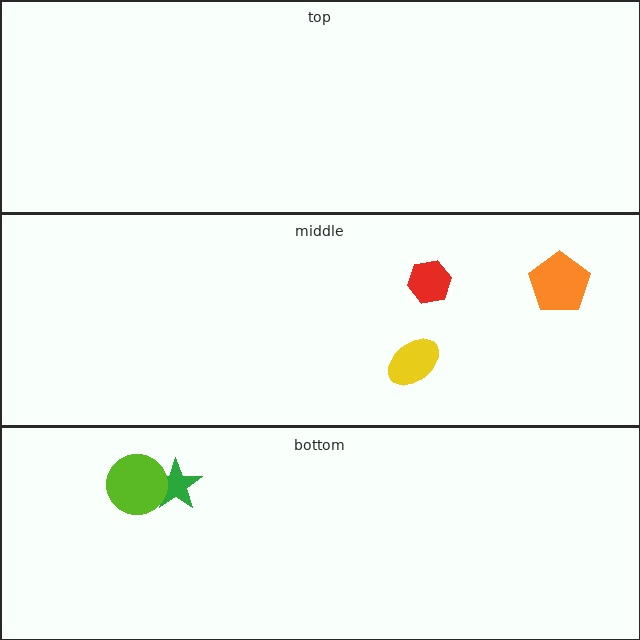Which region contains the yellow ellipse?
The middle region.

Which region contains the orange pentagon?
The middle region.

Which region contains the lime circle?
The bottom region.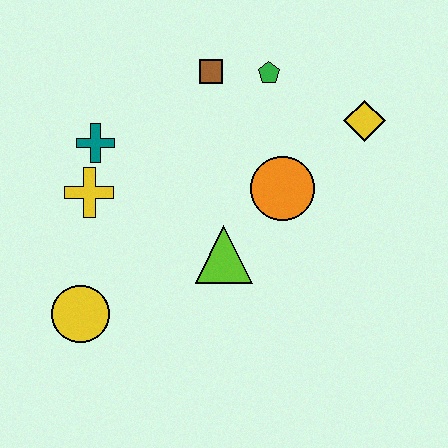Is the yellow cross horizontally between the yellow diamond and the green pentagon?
No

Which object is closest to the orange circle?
The lime triangle is closest to the orange circle.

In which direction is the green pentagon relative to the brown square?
The green pentagon is to the right of the brown square.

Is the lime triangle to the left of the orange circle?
Yes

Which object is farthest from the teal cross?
The yellow diamond is farthest from the teal cross.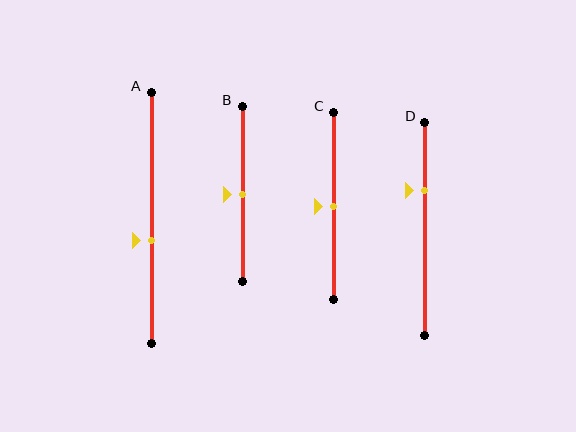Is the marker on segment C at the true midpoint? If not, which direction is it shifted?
Yes, the marker on segment C is at the true midpoint.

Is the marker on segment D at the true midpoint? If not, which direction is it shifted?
No, the marker on segment D is shifted upward by about 18% of the segment length.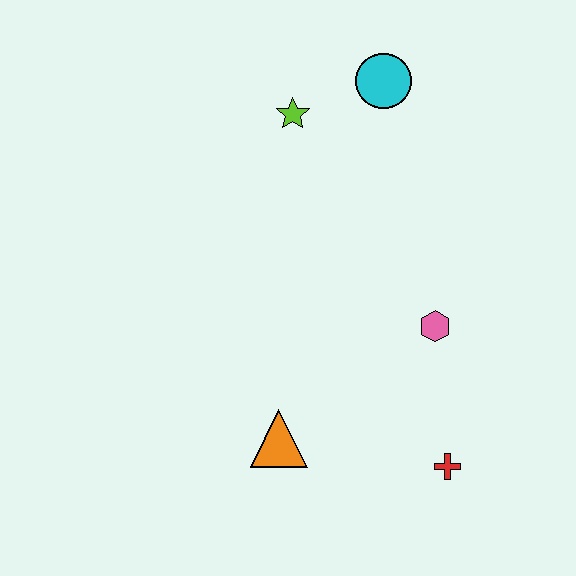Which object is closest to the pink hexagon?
The red cross is closest to the pink hexagon.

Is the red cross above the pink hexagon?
No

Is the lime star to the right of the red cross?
No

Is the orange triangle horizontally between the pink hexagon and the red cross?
No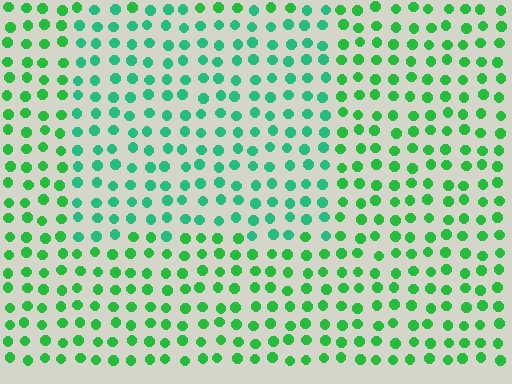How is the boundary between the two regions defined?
The boundary is defined purely by a slight shift in hue (about 27 degrees). Spacing, size, and orientation are identical on both sides.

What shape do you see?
I see a rectangle.